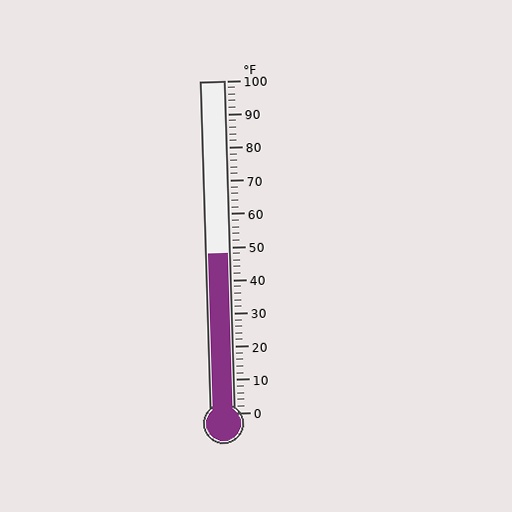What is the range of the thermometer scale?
The thermometer scale ranges from 0°F to 100°F.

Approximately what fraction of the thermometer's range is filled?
The thermometer is filled to approximately 50% of its range.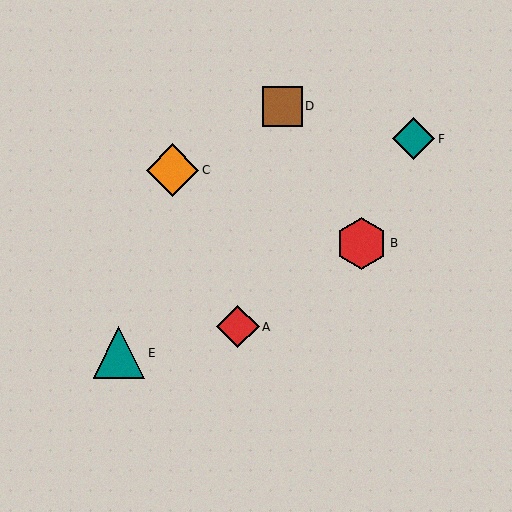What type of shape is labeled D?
Shape D is a brown square.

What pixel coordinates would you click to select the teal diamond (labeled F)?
Click at (414, 139) to select the teal diamond F.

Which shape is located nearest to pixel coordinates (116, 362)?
The teal triangle (labeled E) at (119, 353) is nearest to that location.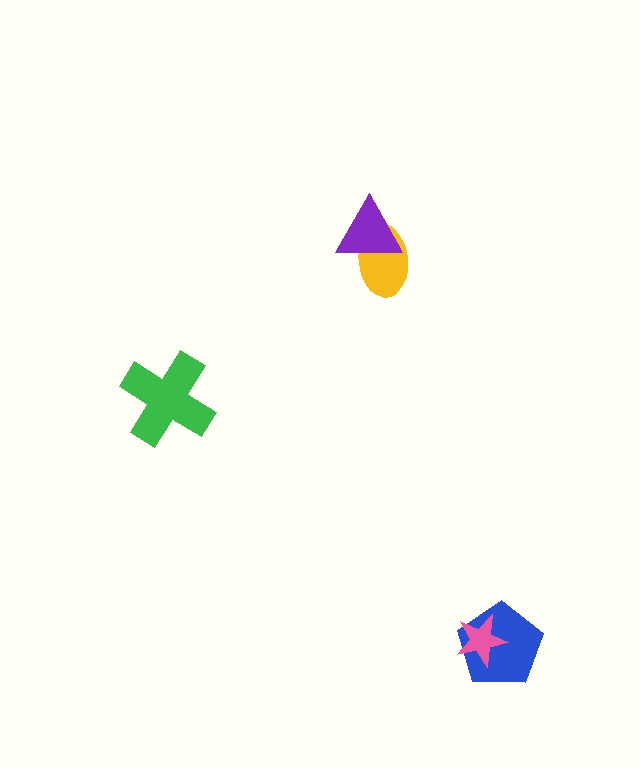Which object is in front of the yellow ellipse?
The purple triangle is in front of the yellow ellipse.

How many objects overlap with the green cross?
0 objects overlap with the green cross.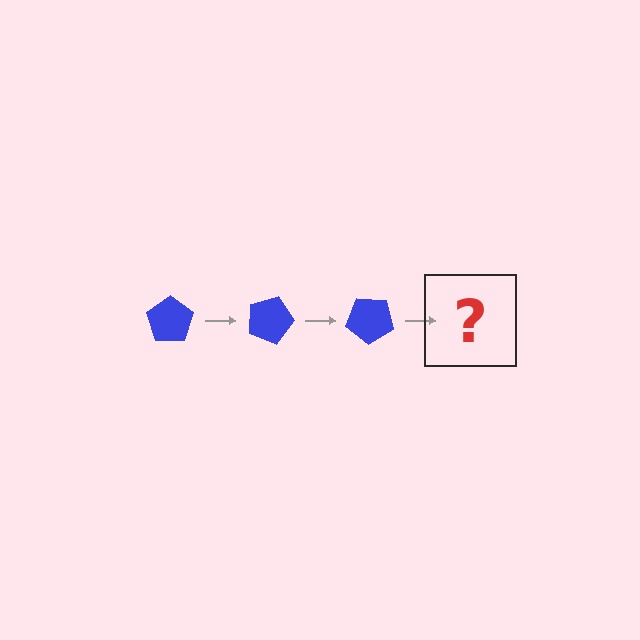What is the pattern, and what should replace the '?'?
The pattern is that the pentagon rotates 20 degrees each step. The '?' should be a blue pentagon rotated 60 degrees.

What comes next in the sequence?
The next element should be a blue pentagon rotated 60 degrees.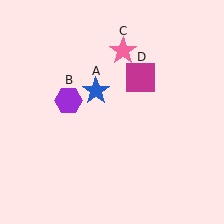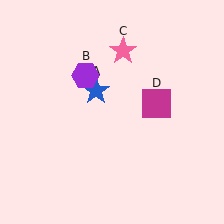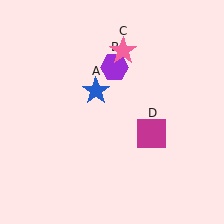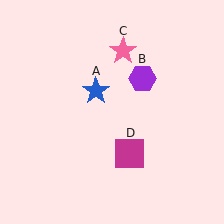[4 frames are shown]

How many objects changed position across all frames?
2 objects changed position: purple hexagon (object B), magenta square (object D).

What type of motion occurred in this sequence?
The purple hexagon (object B), magenta square (object D) rotated clockwise around the center of the scene.